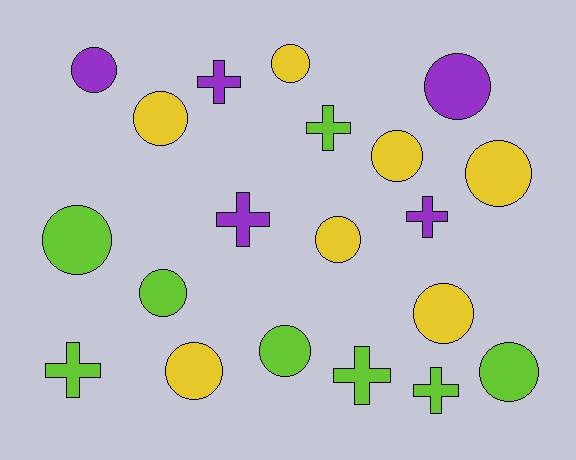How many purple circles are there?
There are 2 purple circles.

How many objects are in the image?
There are 20 objects.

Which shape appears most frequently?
Circle, with 13 objects.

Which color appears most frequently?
Lime, with 8 objects.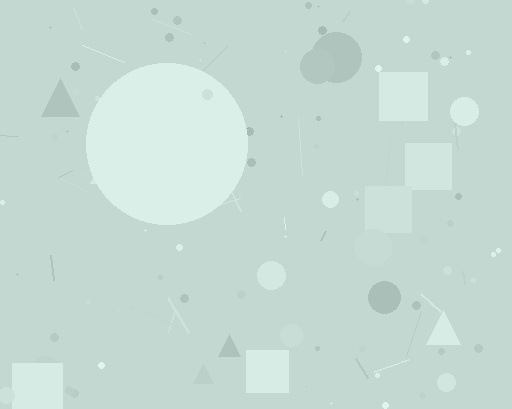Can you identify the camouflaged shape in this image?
The camouflaged shape is a circle.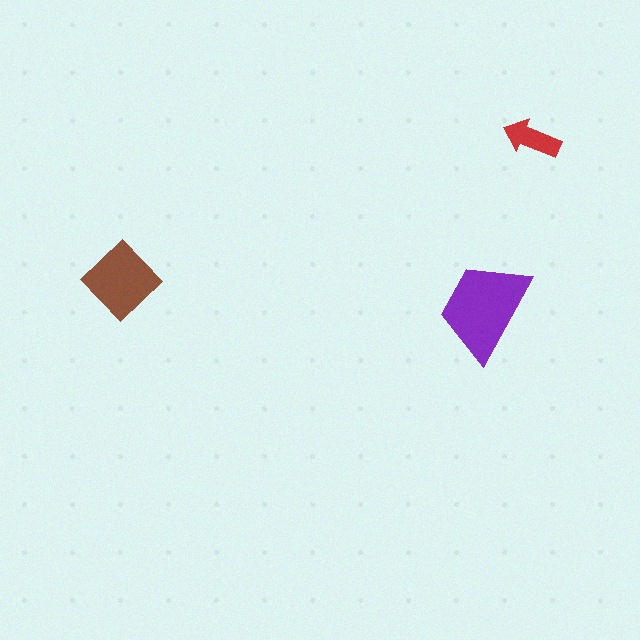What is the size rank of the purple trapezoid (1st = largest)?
1st.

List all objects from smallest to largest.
The red arrow, the brown diamond, the purple trapezoid.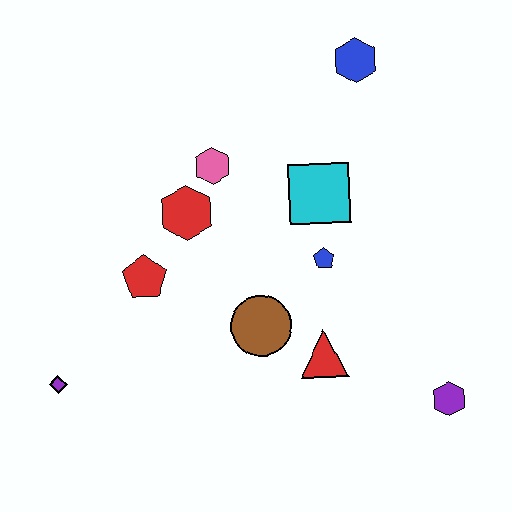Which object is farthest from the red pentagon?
The purple hexagon is farthest from the red pentagon.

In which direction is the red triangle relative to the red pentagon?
The red triangle is to the right of the red pentagon.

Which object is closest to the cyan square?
The blue pentagon is closest to the cyan square.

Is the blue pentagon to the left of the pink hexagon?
No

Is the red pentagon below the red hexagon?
Yes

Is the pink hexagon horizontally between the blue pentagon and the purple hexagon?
No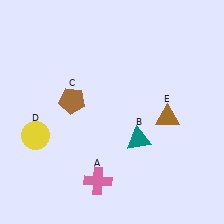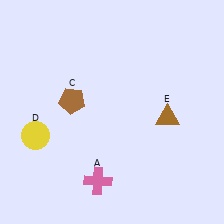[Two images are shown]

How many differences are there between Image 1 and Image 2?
There is 1 difference between the two images.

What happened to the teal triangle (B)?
The teal triangle (B) was removed in Image 2. It was in the bottom-right area of Image 1.